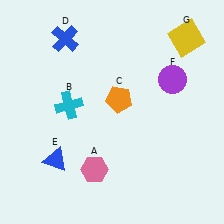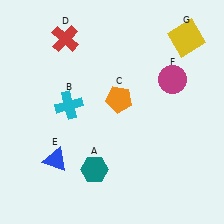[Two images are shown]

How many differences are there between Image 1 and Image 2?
There are 3 differences between the two images.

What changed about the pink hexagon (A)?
In Image 1, A is pink. In Image 2, it changed to teal.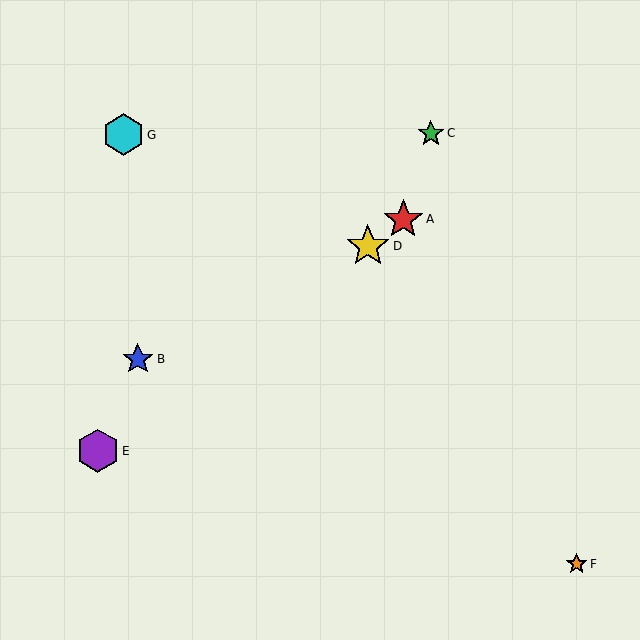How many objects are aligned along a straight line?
3 objects (A, D, E) are aligned along a straight line.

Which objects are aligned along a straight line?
Objects A, D, E are aligned along a straight line.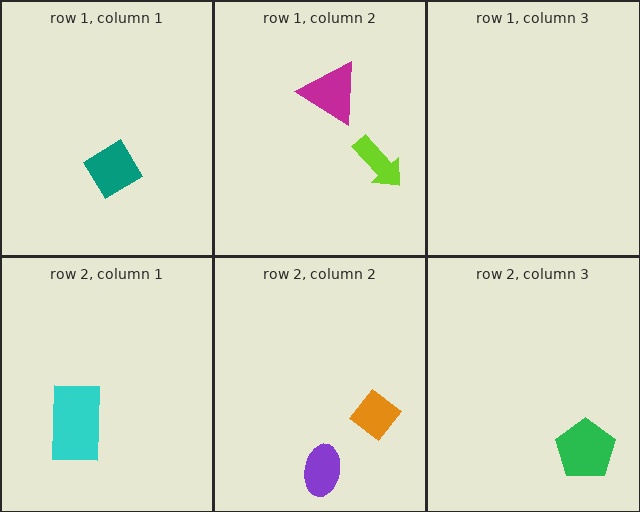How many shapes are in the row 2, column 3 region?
1.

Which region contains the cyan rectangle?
The row 2, column 1 region.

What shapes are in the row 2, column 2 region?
The purple ellipse, the orange diamond.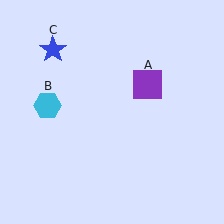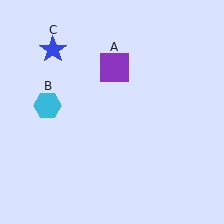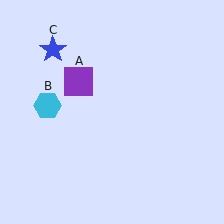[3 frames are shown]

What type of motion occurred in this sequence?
The purple square (object A) rotated counterclockwise around the center of the scene.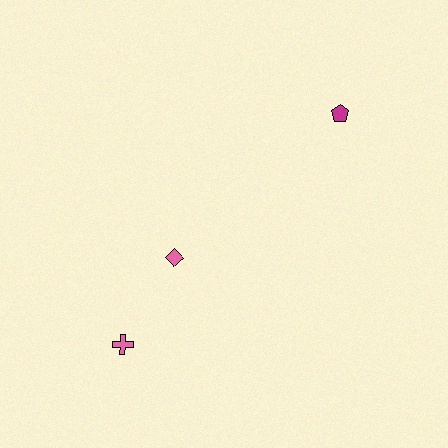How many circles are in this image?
There are no circles.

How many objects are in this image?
There are 3 objects.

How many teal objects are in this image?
There are no teal objects.